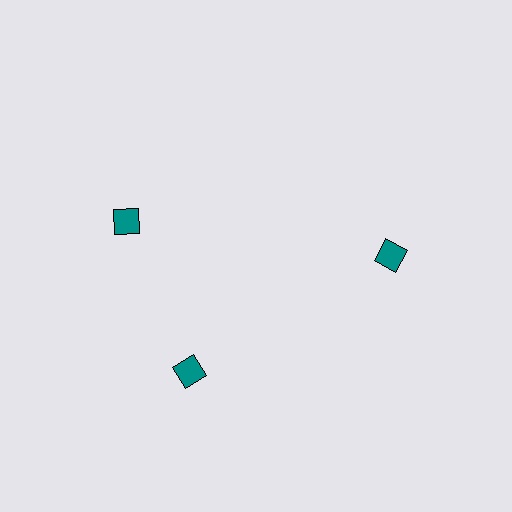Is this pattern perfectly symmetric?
No. The 3 teal diamonds are arranged in a ring, but one element near the 11 o'clock position is rotated out of alignment along the ring, breaking the 3-fold rotational symmetry.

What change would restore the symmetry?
The symmetry would be restored by rotating it back into even spacing with its neighbors so that all 3 diamonds sit at equal angles and equal distance from the center.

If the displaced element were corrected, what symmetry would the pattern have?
It would have 3-fold rotational symmetry — the pattern would map onto itself every 120 degrees.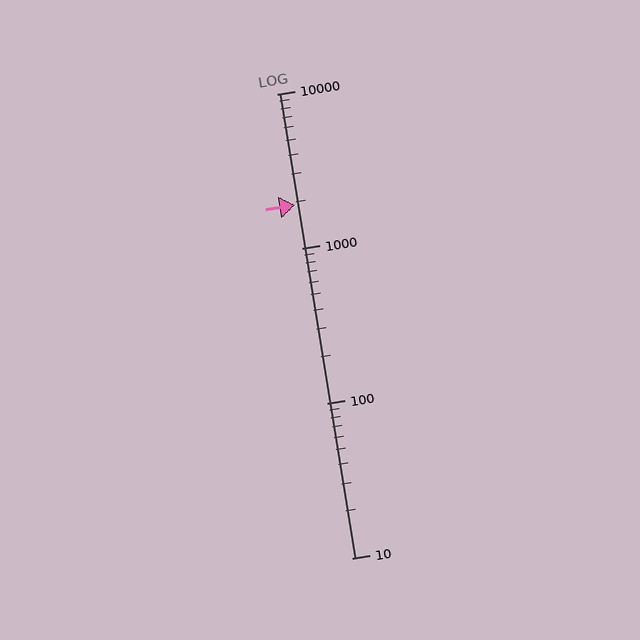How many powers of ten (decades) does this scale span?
The scale spans 3 decades, from 10 to 10000.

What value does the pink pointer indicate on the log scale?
The pointer indicates approximately 1900.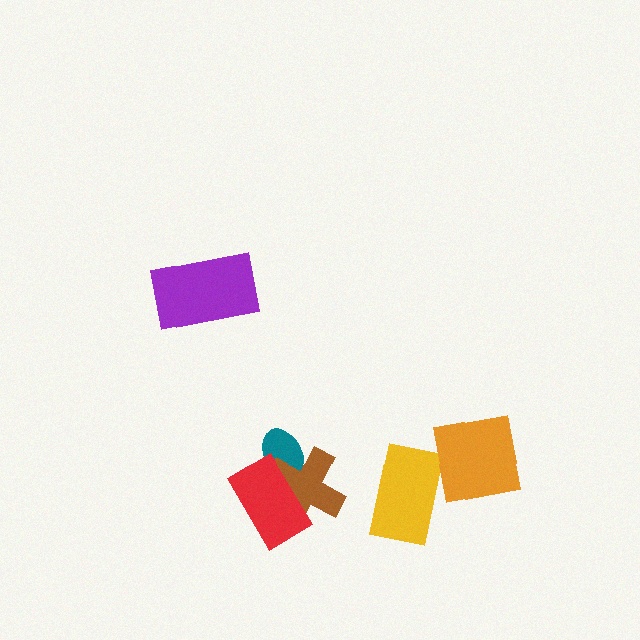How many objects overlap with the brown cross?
2 objects overlap with the brown cross.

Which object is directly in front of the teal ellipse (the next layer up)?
The brown cross is directly in front of the teal ellipse.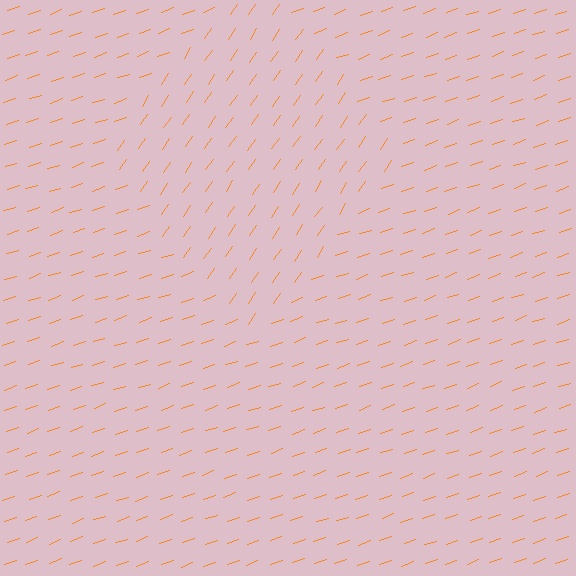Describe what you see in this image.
The image is filled with small orange line segments. A diamond region in the image has lines oriented differently from the surrounding lines, creating a visible texture boundary.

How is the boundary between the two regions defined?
The boundary is defined purely by a change in line orientation (approximately 37 degrees difference). All lines are the same color and thickness.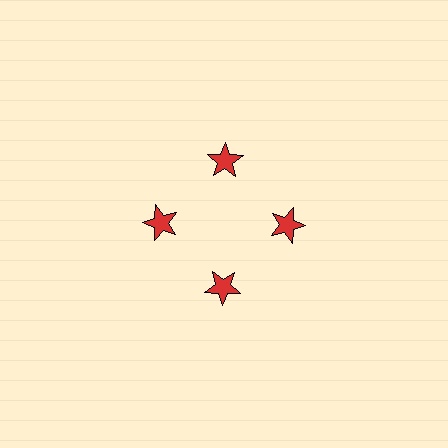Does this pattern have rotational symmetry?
Yes, this pattern has 4-fold rotational symmetry. It looks the same after rotating 90 degrees around the center.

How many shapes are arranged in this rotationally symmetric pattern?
There are 4 shapes, arranged in 4 groups of 1.